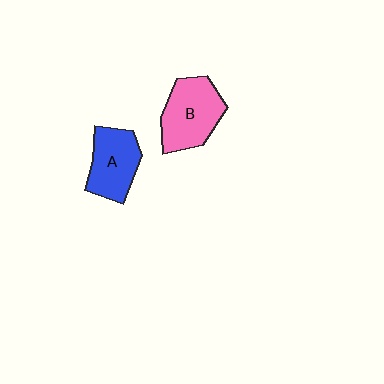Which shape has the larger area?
Shape B (pink).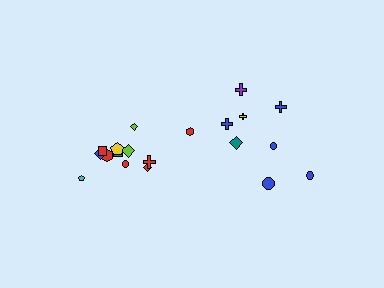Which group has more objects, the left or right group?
The left group.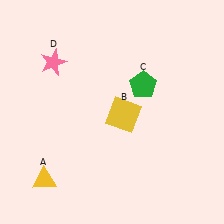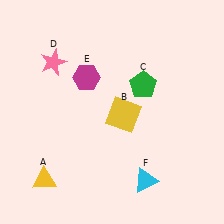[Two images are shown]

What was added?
A magenta hexagon (E), a cyan triangle (F) were added in Image 2.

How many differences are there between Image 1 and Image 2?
There are 2 differences between the two images.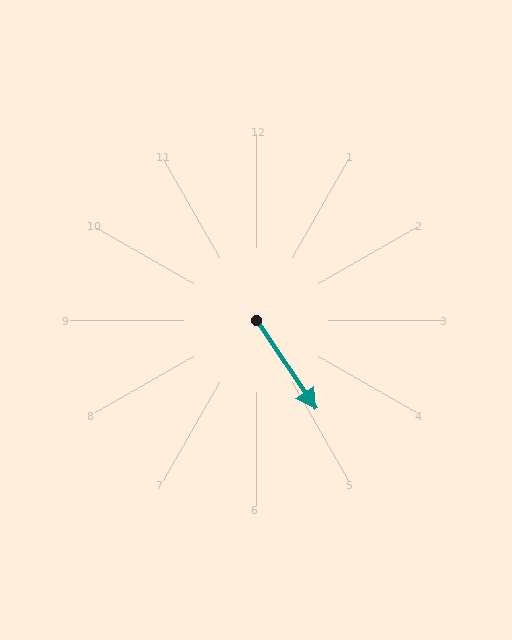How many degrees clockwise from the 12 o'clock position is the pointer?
Approximately 146 degrees.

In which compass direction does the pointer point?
Southeast.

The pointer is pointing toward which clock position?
Roughly 5 o'clock.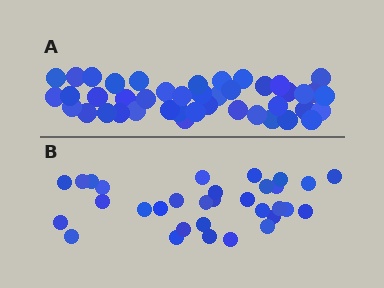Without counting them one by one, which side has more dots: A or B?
Region A (the top region) has more dots.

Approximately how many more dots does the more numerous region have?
Region A has roughly 12 or so more dots than region B.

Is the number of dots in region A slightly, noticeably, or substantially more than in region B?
Region A has noticeably more, but not dramatically so. The ratio is roughly 1.3 to 1.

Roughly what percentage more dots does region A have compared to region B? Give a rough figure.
About 35% more.